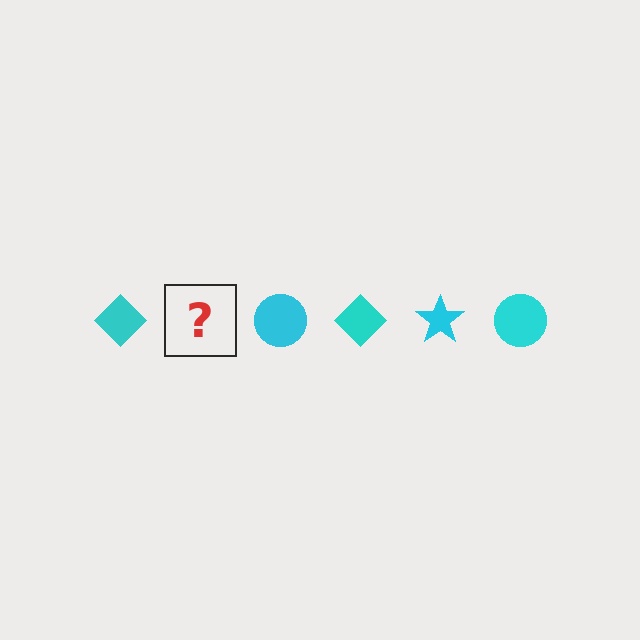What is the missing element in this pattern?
The missing element is a cyan star.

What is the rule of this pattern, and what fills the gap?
The rule is that the pattern cycles through diamond, star, circle shapes in cyan. The gap should be filled with a cyan star.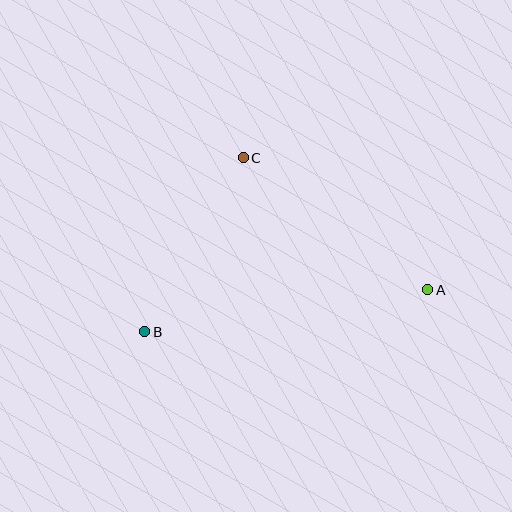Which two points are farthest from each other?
Points A and B are farthest from each other.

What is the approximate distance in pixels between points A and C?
The distance between A and C is approximately 227 pixels.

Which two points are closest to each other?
Points B and C are closest to each other.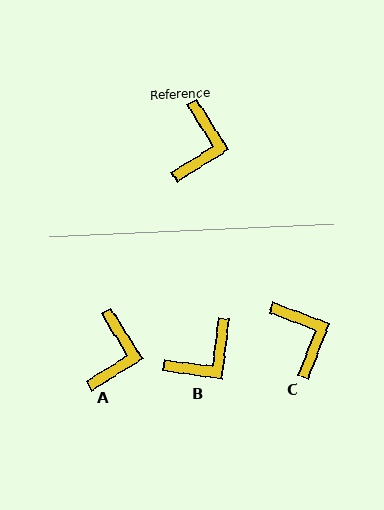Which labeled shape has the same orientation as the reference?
A.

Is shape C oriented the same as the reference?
No, it is off by about 37 degrees.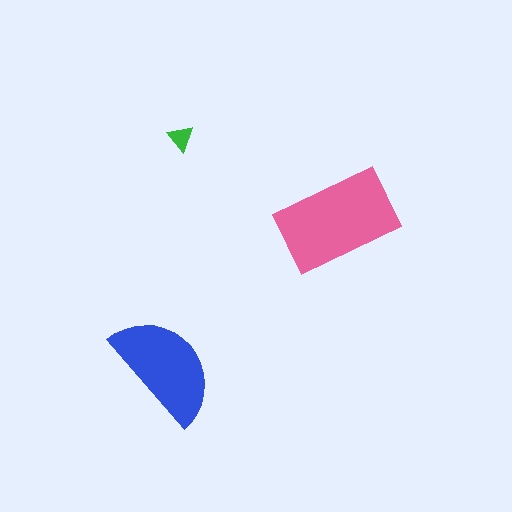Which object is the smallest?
The green triangle.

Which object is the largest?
The pink rectangle.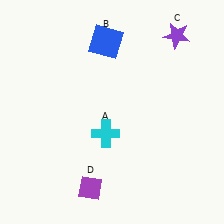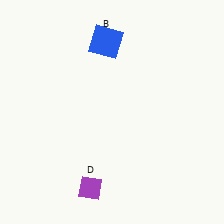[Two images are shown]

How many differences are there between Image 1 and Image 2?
There are 2 differences between the two images.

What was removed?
The purple star (C), the cyan cross (A) were removed in Image 2.